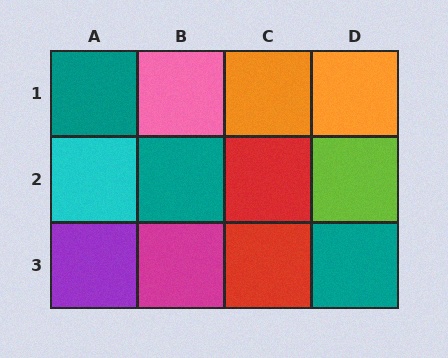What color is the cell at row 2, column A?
Cyan.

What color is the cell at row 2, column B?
Teal.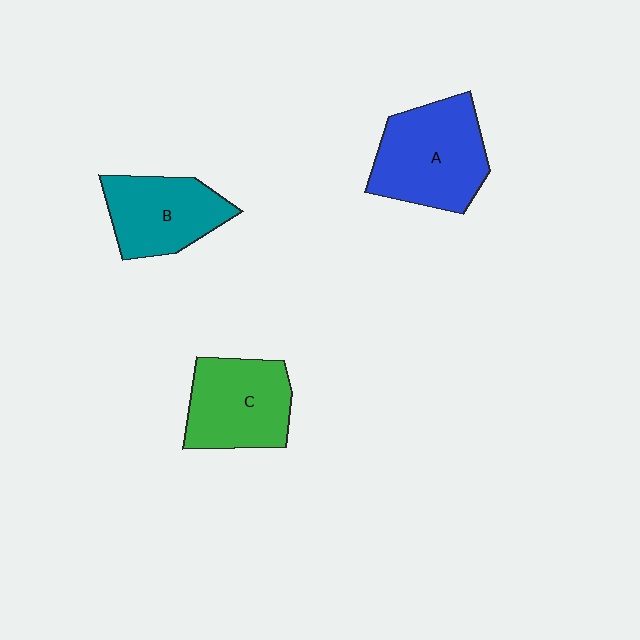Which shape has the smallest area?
Shape B (teal).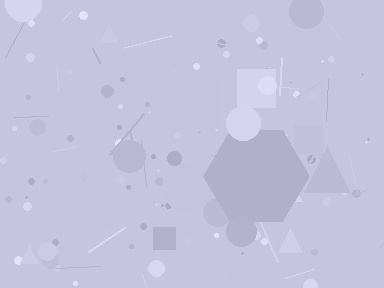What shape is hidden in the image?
A hexagon is hidden in the image.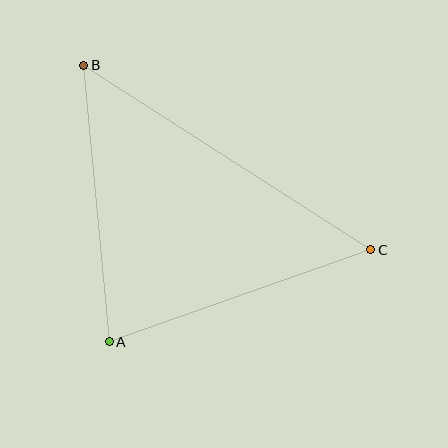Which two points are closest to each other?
Points A and C are closest to each other.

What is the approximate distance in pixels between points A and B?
The distance between A and B is approximately 278 pixels.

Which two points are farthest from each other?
Points B and C are farthest from each other.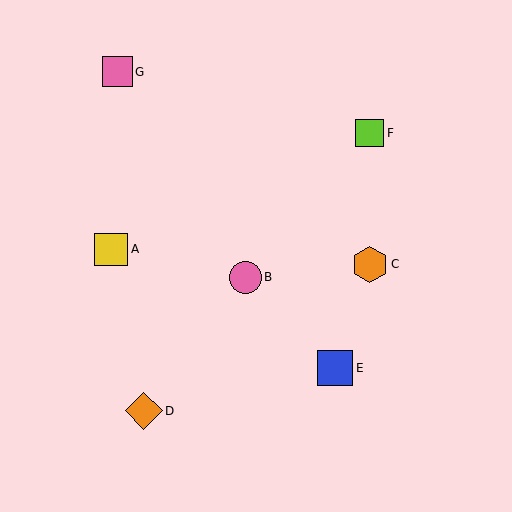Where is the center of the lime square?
The center of the lime square is at (370, 133).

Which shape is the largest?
The orange diamond (labeled D) is the largest.